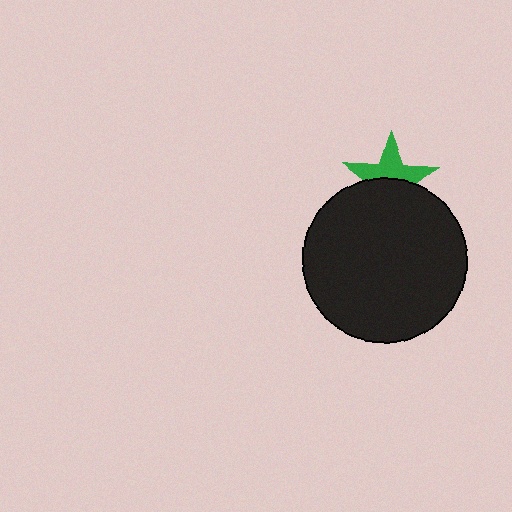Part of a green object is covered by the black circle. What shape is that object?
It is a star.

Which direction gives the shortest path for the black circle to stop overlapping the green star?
Moving down gives the shortest separation.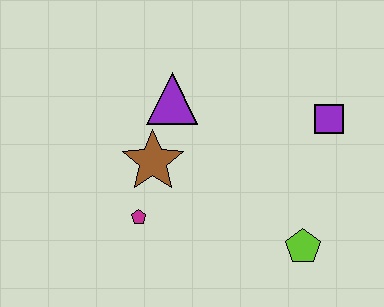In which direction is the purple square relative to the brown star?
The purple square is to the right of the brown star.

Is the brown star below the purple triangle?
Yes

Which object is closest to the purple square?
The lime pentagon is closest to the purple square.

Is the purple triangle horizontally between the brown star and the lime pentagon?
Yes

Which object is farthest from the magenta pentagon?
The purple square is farthest from the magenta pentagon.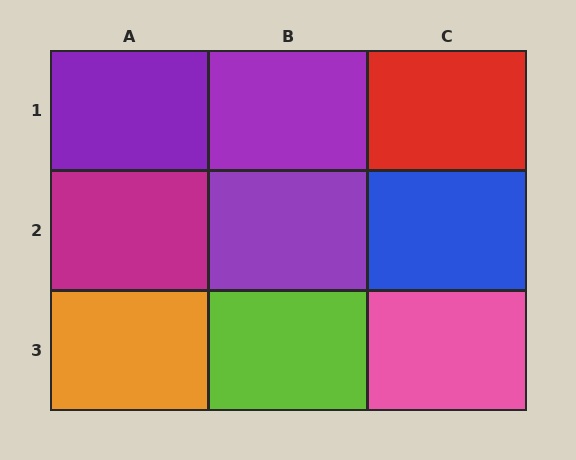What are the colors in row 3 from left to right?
Orange, lime, pink.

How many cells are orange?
1 cell is orange.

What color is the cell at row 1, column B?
Purple.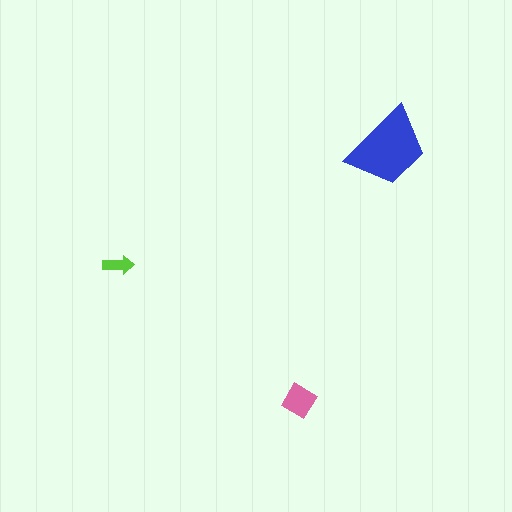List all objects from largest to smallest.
The blue trapezoid, the pink diamond, the lime arrow.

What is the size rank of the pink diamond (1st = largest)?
2nd.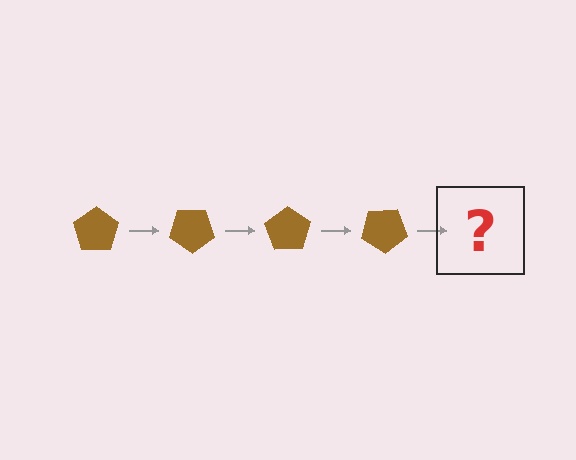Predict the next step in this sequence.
The next step is a brown pentagon rotated 140 degrees.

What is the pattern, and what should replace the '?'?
The pattern is that the pentagon rotates 35 degrees each step. The '?' should be a brown pentagon rotated 140 degrees.